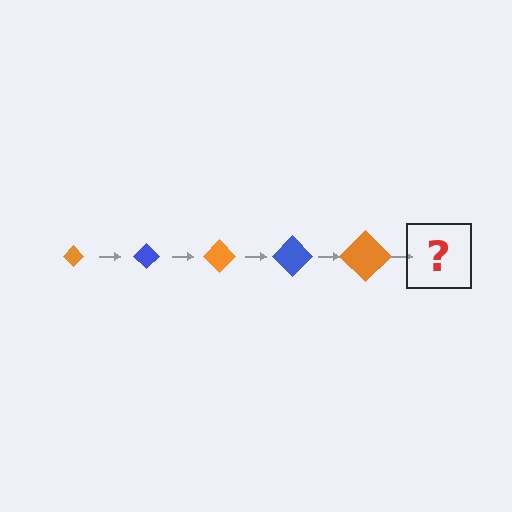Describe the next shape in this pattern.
It should be a blue diamond, larger than the previous one.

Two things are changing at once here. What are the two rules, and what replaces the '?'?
The two rules are that the diamond grows larger each step and the color cycles through orange and blue. The '?' should be a blue diamond, larger than the previous one.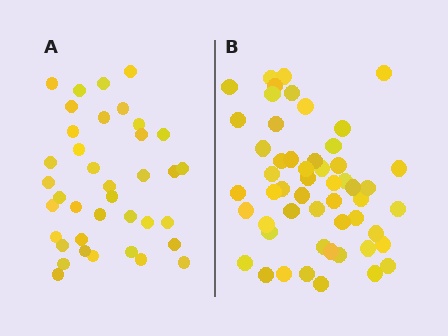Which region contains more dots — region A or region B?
Region B (the right region) has more dots.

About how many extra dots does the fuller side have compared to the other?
Region B has approximately 15 more dots than region A.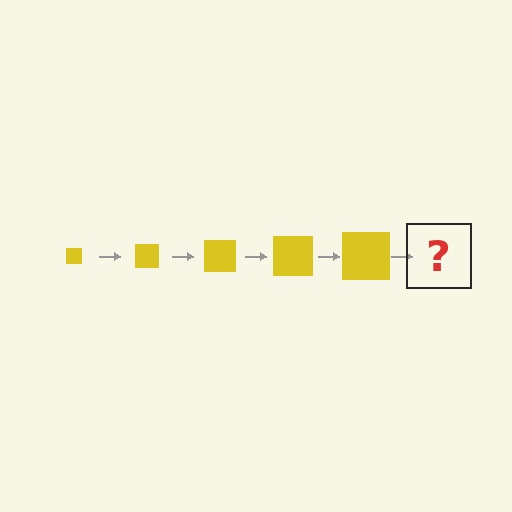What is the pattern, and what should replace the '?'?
The pattern is that the square gets progressively larger each step. The '?' should be a yellow square, larger than the previous one.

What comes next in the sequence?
The next element should be a yellow square, larger than the previous one.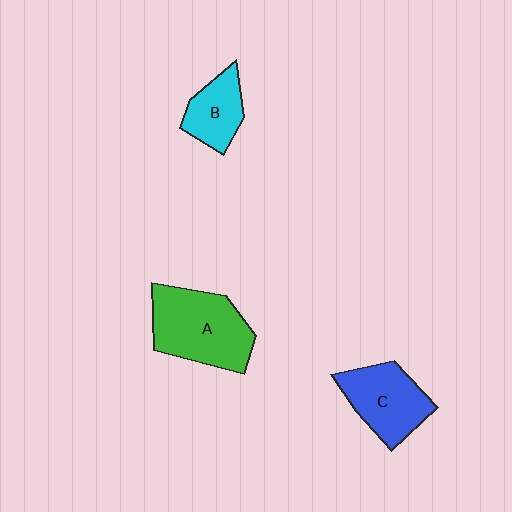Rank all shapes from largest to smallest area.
From largest to smallest: A (green), C (blue), B (cyan).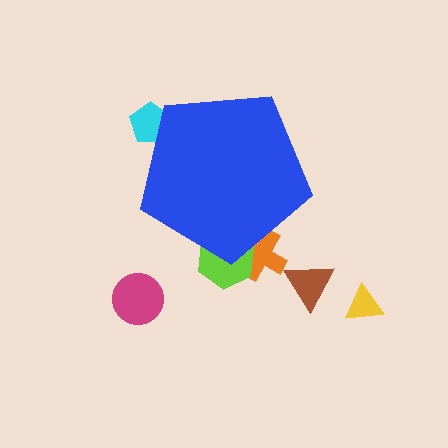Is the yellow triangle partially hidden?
No, the yellow triangle is fully visible.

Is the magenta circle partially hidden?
No, the magenta circle is fully visible.